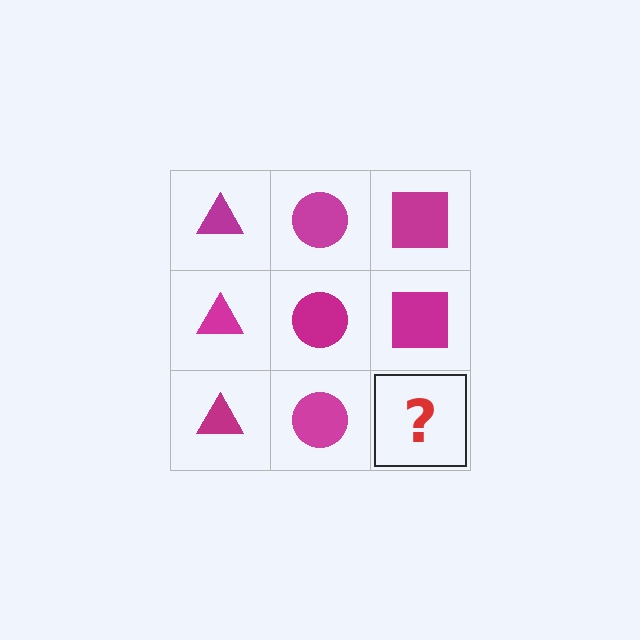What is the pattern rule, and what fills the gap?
The rule is that each column has a consistent shape. The gap should be filled with a magenta square.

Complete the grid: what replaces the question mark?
The question mark should be replaced with a magenta square.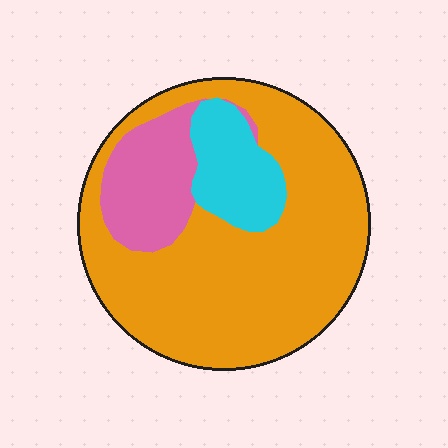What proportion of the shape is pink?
Pink covers roughly 15% of the shape.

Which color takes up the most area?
Orange, at roughly 70%.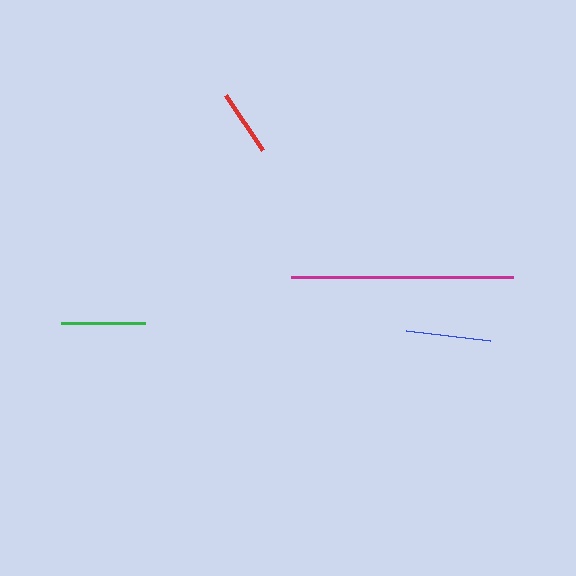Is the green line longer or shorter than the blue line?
The blue line is longer than the green line.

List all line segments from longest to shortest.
From longest to shortest: magenta, blue, green, red.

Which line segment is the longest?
The magenta line is the longest at approximately 222 pixels.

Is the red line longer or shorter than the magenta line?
The magenta line is longer than the red line.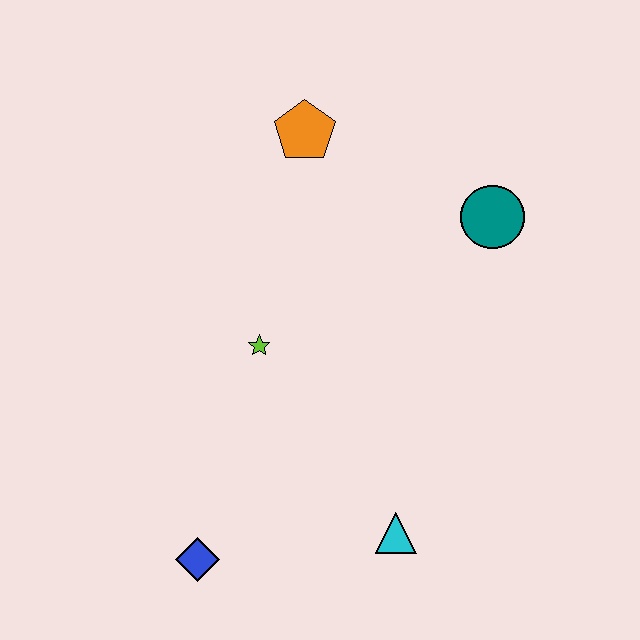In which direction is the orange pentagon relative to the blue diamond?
The orange pentagon is above the blue diamond.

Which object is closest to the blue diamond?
The cyan triangle is closest to the blue diamond.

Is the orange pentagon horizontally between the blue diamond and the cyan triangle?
Yes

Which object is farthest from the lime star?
The teal circle is farthest from the lime star.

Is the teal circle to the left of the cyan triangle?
No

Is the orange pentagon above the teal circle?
Yes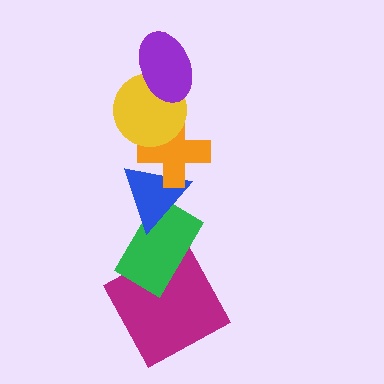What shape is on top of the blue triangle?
The orange cross is on top of the blue triangle.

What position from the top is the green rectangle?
The green rectangle is 5th from the top.